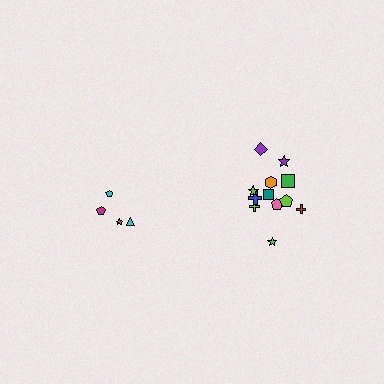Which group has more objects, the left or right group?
The right group.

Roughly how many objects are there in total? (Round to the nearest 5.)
Roughly 15 objects in total.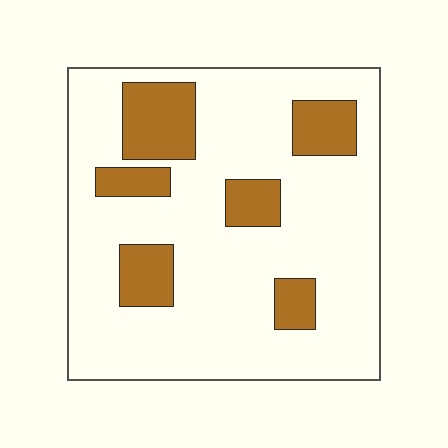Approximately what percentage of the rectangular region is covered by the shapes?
Approximately 20%.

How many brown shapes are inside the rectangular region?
6.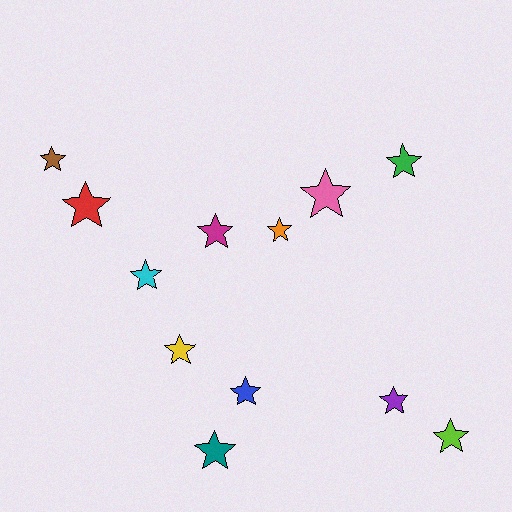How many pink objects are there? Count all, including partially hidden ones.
There is 1 pink object.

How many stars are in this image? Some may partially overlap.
There are 12 stars.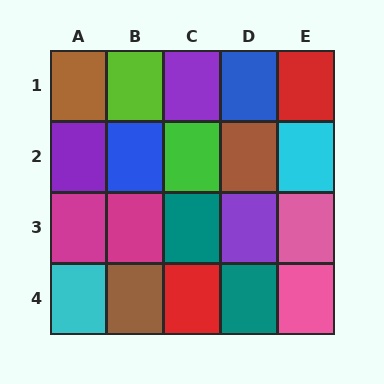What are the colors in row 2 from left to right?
Purple, blue, green, brown, cyan.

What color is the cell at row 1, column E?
Red.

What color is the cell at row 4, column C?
Red.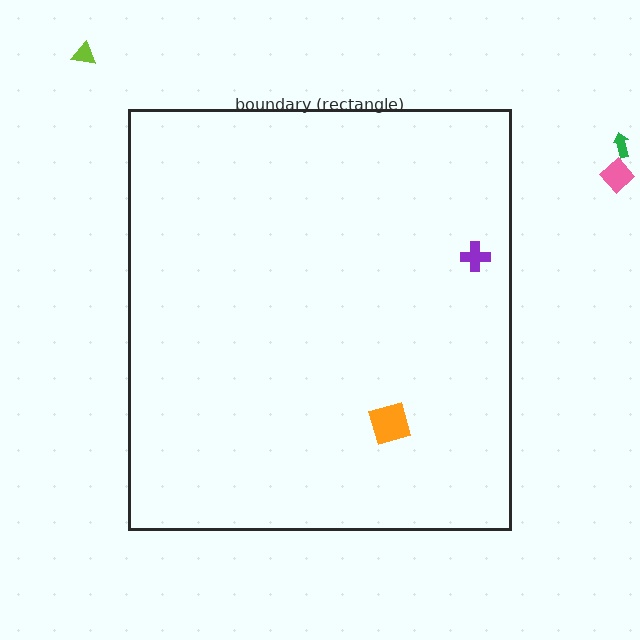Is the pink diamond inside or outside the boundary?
Outside.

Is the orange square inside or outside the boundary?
Inside.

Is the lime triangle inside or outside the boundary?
Outside.